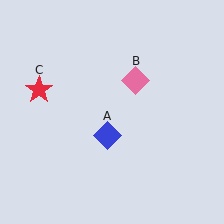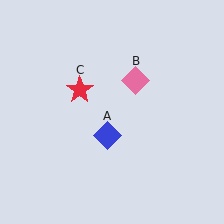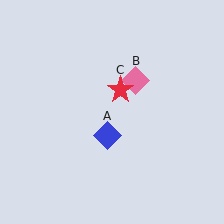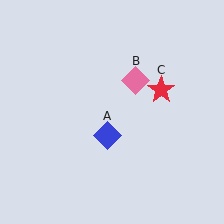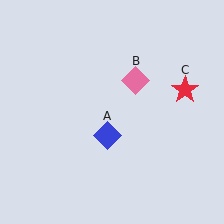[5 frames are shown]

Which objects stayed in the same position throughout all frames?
Blue diamond (object A) and pink diamond (object B) remained stationary.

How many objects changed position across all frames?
1 object changed position: red star (object C).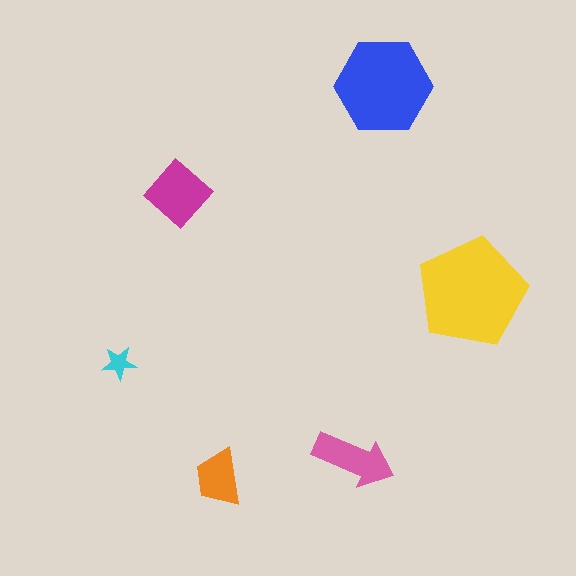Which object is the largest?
The yellow pentagon.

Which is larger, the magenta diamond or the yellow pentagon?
The yellow pentagon.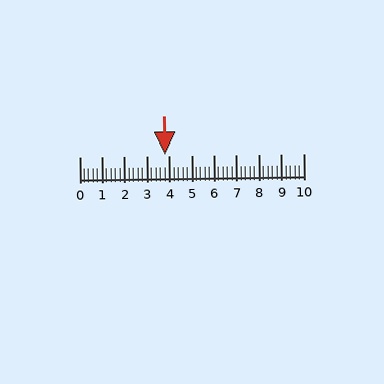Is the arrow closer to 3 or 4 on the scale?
The arrow is closer to 4.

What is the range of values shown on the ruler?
The ruler shows values from 0 to 10.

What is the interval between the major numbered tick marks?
The major tick marks are spaced 1 units apart.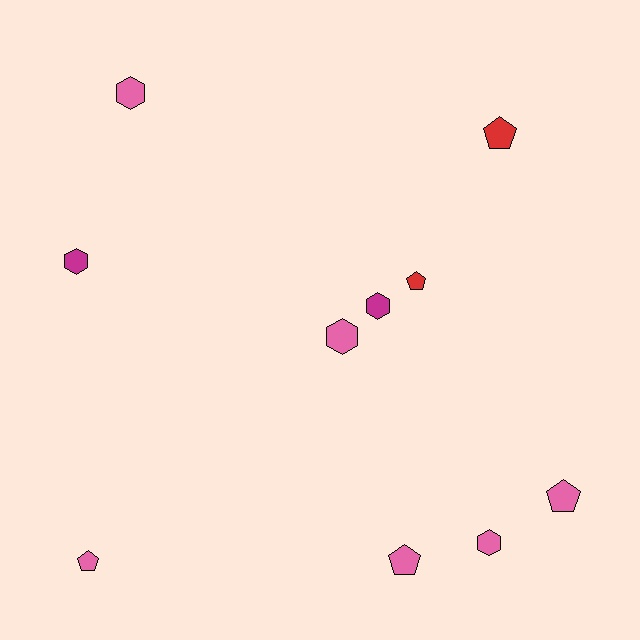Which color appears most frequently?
Pink, with 6 objects.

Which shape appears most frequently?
Pentagon, with 5 objects.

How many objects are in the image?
There are 10 objects.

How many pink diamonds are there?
There are no pink diamonds.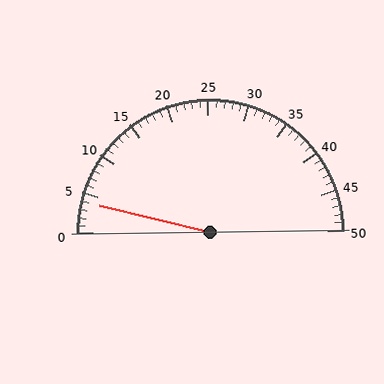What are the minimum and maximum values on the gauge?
The gauge ranges from 0 to 50.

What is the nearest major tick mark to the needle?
The nearest major tick mark is 5.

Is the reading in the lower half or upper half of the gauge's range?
The reading is in the lower half of the range (0 to 50).